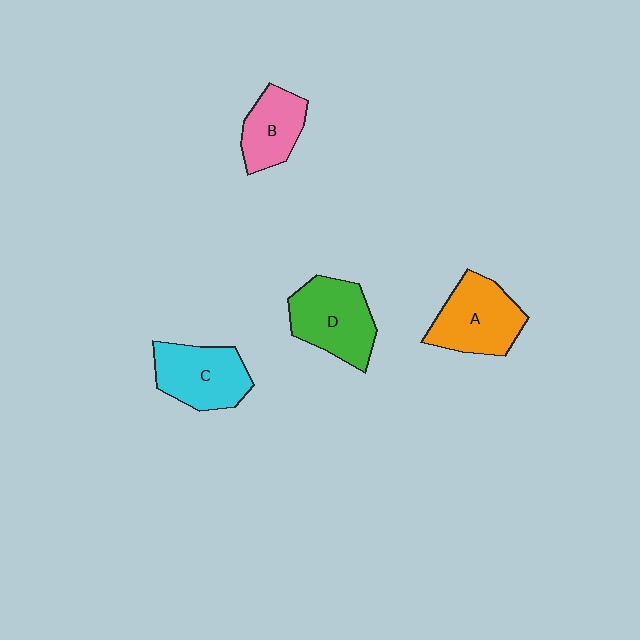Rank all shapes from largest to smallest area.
From largest to smallest: D (green), A (orange), C (cyan), B (pink).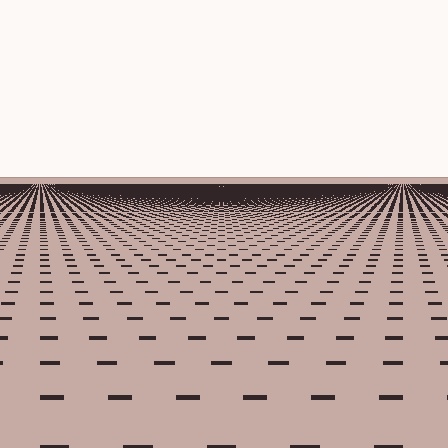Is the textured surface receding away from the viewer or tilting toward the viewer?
The surface is receding away from the viewer. Texture elements get smaller and denser toward the top.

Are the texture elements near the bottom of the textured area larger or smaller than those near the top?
Larger. Near the bottom, elements are closer to the viewer and appear at a bigger on-screen size.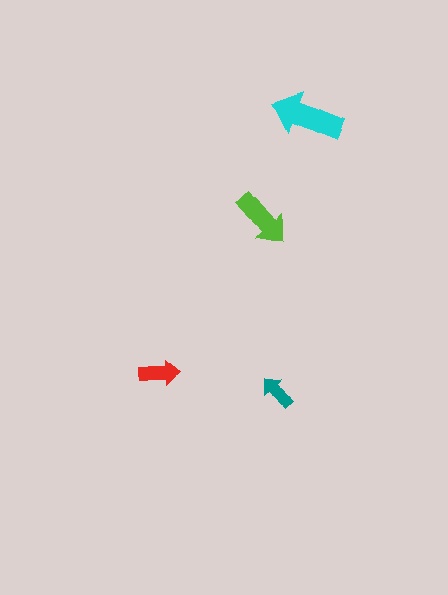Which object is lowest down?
The teal arrow is bottommost.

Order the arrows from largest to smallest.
the cyan one, the lime one, the red one, the teal one.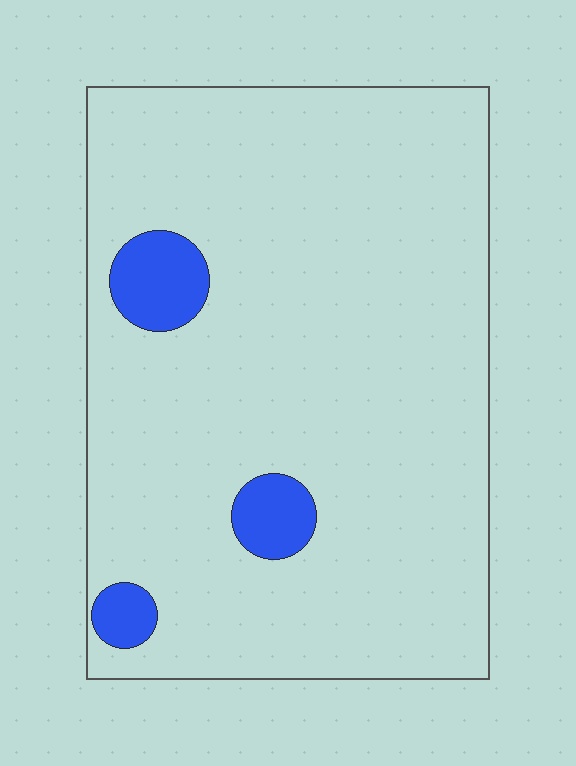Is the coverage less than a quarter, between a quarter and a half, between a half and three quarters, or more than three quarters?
Less than a quarter.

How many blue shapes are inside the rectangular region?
3.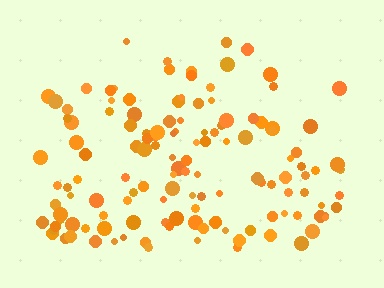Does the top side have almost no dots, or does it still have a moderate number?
Still a moderate number, just noticeably fewer than the bottom.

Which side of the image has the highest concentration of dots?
The bottom.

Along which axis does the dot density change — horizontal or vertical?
Vertical.